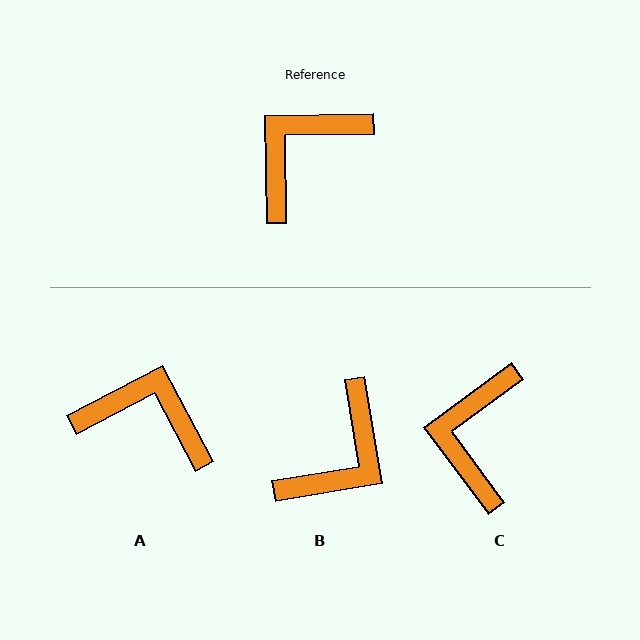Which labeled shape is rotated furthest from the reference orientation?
B, about 171 degrees away.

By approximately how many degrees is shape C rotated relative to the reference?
Approximately 36 degrees counter-clockwise.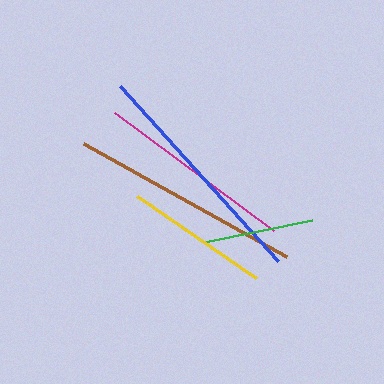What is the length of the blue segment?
The blue segment is approximately 236 pixels long.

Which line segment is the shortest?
The green line is the shortest at approximately 110 pixels.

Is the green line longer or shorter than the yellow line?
The yellow line is longer than the green line.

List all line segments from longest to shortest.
From longest to shortest: blue, brown, magenta, yellow, green.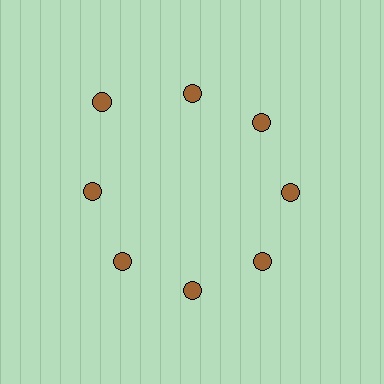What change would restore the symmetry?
The symmetry would be restored by moving it inward, back onto the ring so that all 8 circles sit at equal angles and equal distance from the center.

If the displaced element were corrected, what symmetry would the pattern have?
It would have 8-fold rotational symmetry — the pattern would map onto itself every 45 degrees.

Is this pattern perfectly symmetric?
No. The 8 brown circles are arranged in a ring, but one element near the 10 o'clock position is pushed outward from the center, breaking the 8-fold rotational symmetry.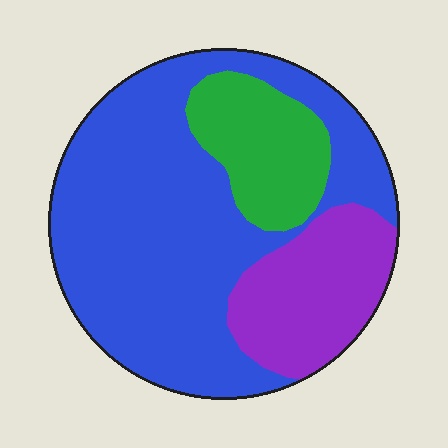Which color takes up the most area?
Blue, at roughly 65%.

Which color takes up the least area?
Green, at roughly 15%.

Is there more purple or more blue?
Blue.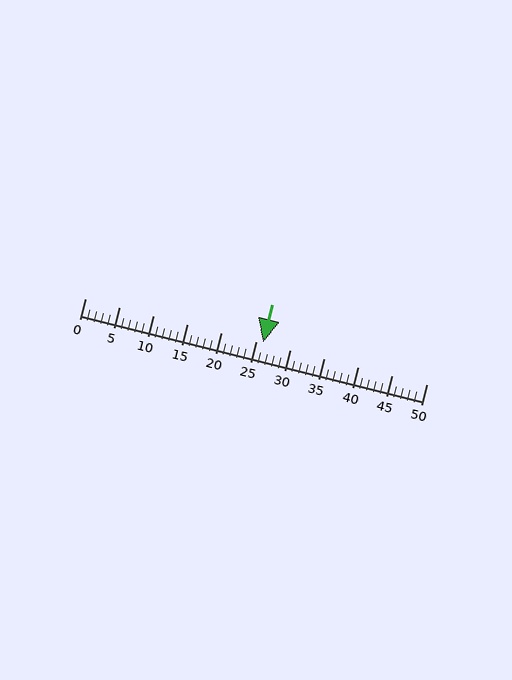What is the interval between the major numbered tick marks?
The major tick marks are spaced 5 units apart.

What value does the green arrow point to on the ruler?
The green arrow points to approximately 26.